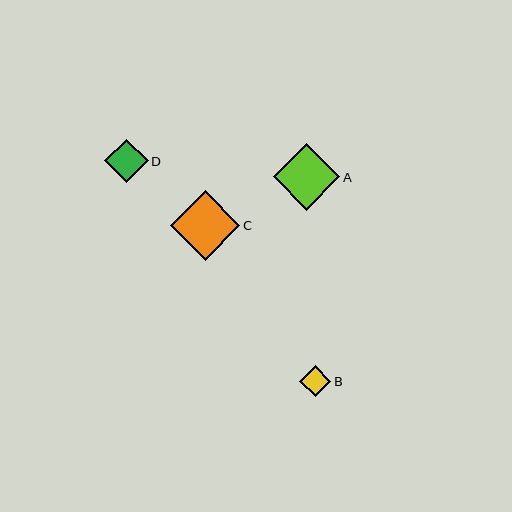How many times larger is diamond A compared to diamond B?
Diamond A is approximately 2.1 times the size of diamond B.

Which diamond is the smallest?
Diamond B is the smallest with a size of approximately 31 pixels.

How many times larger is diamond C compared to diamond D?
Diamond C is approximately 1.6 times the size of diamond D.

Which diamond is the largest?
Diamond C is the largest with a size of approximately 69 pixels.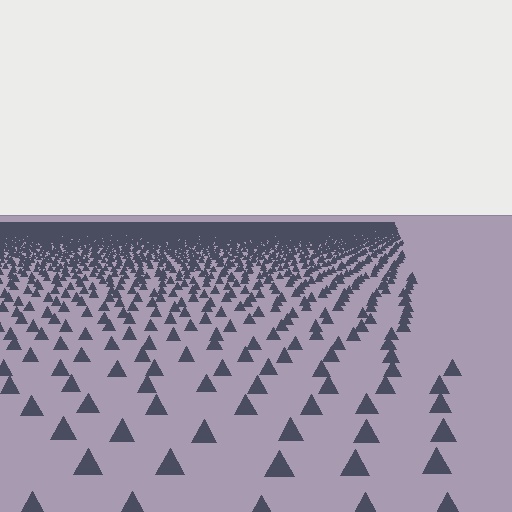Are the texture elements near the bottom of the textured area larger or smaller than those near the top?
Larger. Near the bottom, elements are closer to the viewer and appear at a bigger on-screen size.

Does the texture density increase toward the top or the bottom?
Density increases toward the top.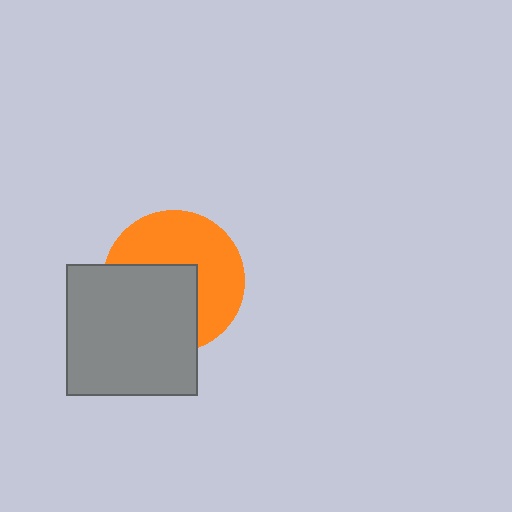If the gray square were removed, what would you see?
You would see the complete orange circle.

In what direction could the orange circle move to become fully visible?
The orange circle could move toward the upper-right. That would shift it out from behind the gray square entirely.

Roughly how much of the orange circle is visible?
About half of it is visible (roughly 54%).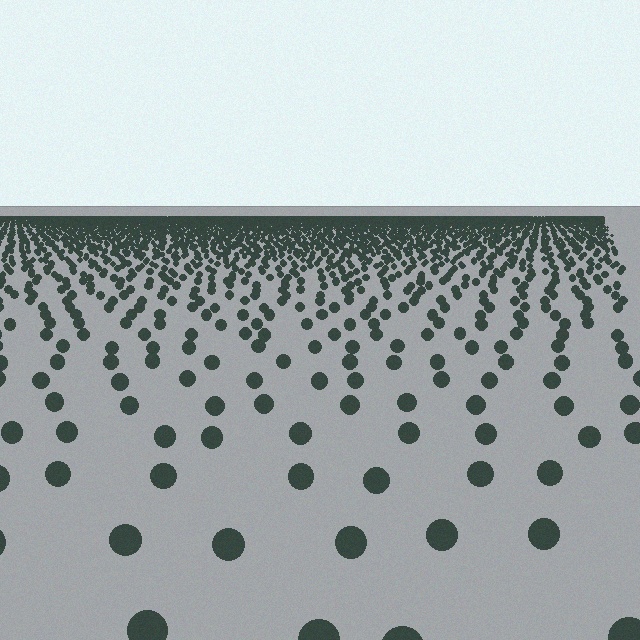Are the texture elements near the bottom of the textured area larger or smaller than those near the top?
Larger. Near the bottom, elements are closer to the viewer and appear at a bigger on-screen size.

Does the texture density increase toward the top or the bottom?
Density increases toward the top.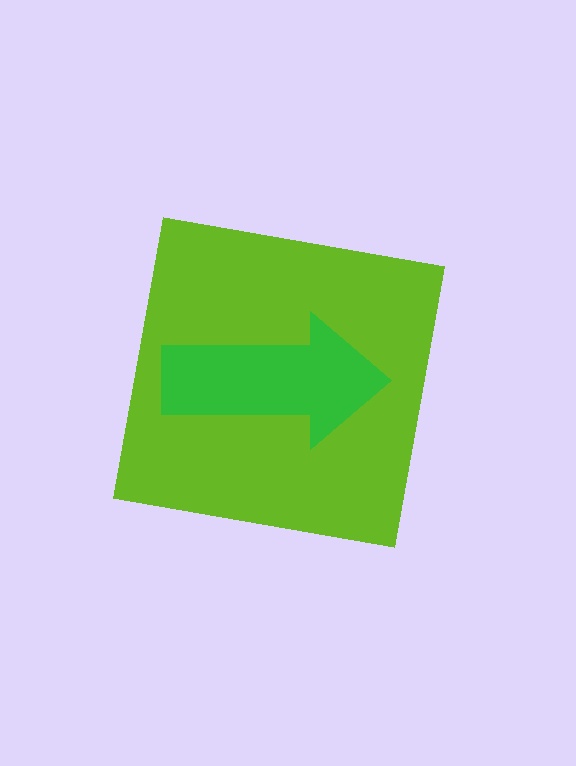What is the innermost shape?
The green arrow.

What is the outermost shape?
The lime square.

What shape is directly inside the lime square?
The green arrow.